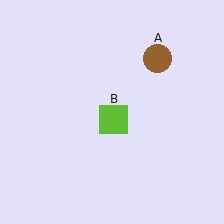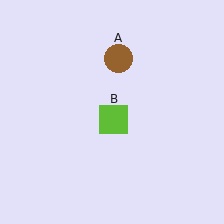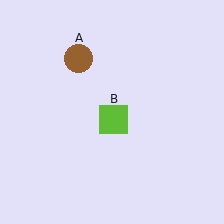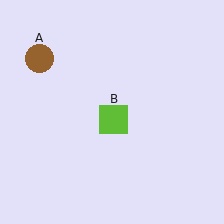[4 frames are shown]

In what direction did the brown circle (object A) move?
The brown circle (object A) moved left.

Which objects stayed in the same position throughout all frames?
Lime square (object B) remained stationary.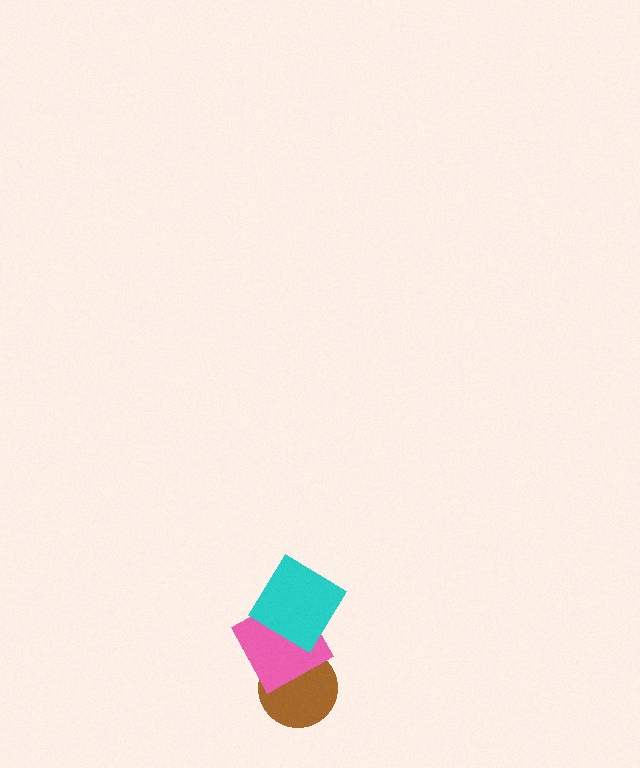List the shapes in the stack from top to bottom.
From top to bottom: the cyan diamond, the pink square, the brown circle.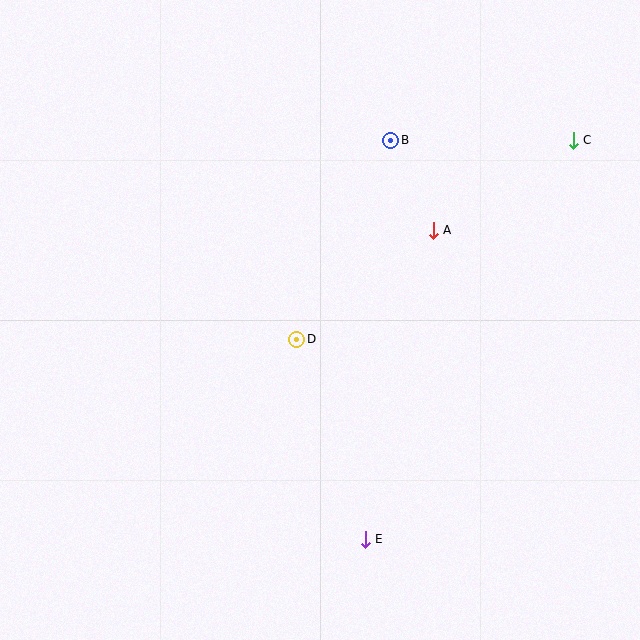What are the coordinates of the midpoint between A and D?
The midpoint between A and D is at (365, 285).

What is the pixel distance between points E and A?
The distance between E and A is 316 pixels.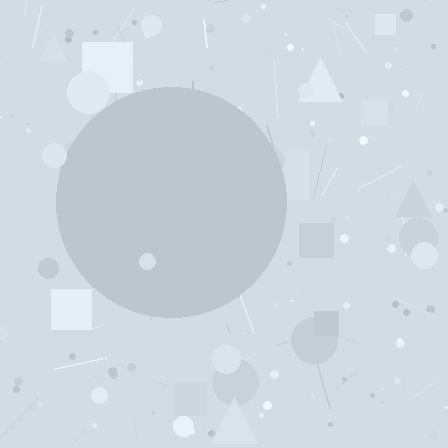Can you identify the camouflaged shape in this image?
The camouflaged shape is a circle.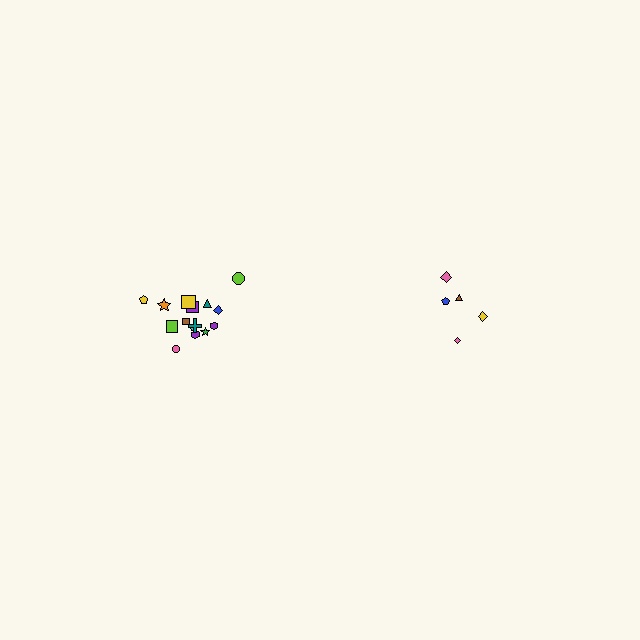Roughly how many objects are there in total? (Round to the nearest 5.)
Roughly 20 objects in total.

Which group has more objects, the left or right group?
The left group.